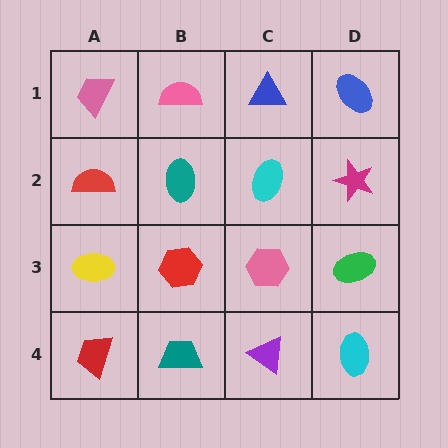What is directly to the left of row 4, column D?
A purple triangle.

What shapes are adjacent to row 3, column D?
A magenta star (row 2, column D), a cyan ellipse (row 4, column D), a pink hexagon (row 3, column C).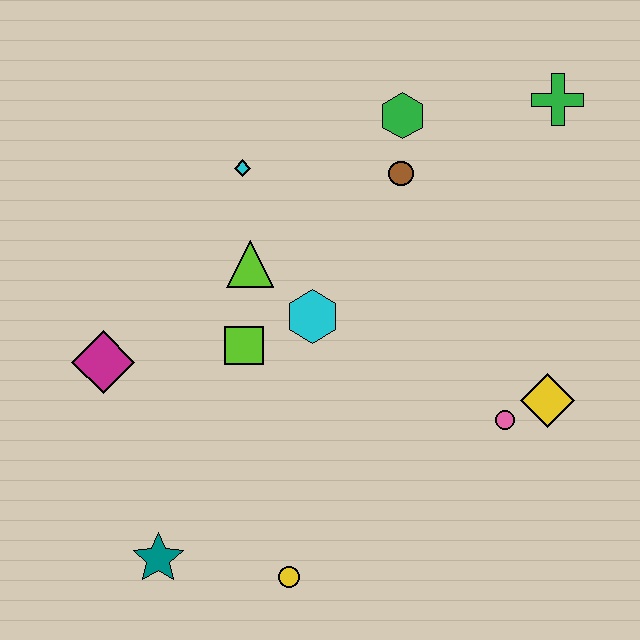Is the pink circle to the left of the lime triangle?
No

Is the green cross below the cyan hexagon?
No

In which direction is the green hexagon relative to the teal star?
The green hexagon is above the teal star.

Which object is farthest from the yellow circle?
The green cross is farthest from the yellow circle.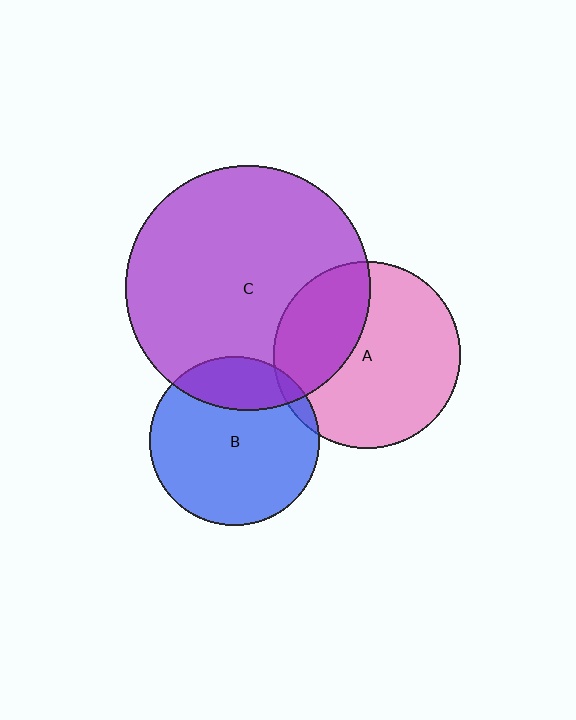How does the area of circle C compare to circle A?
Approximately 1.7 times.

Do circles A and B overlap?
Yes.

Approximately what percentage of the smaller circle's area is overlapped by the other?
Approximately 5%.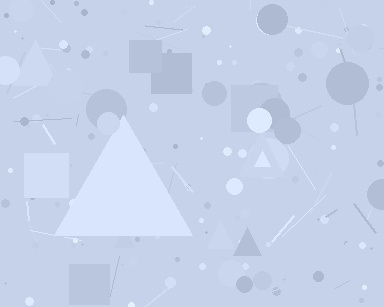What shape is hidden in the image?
A triangle is hidden in the image.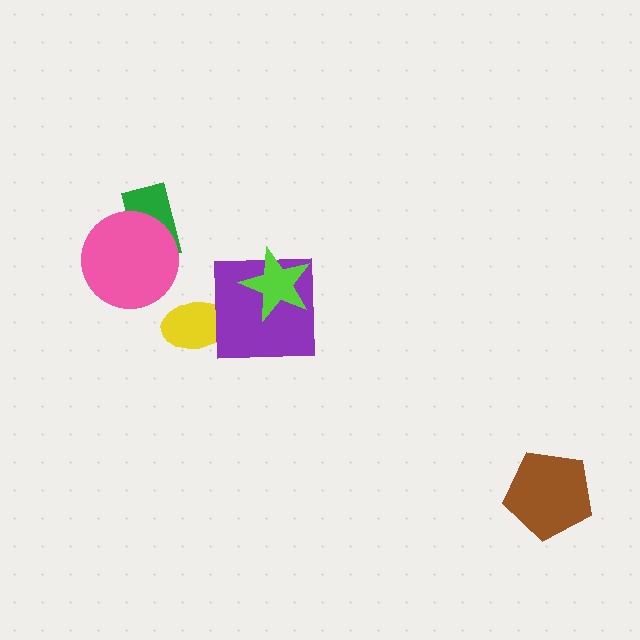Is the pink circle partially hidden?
No, no other shape covers it.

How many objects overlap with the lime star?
1 object overlaps with the lime star.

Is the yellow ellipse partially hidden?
Yes, it is partially covered by another shape.